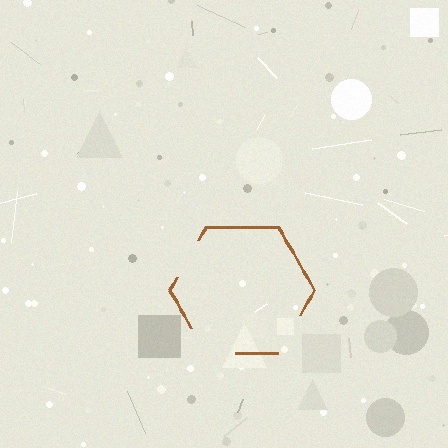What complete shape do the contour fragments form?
The contour fragments form a hexagon.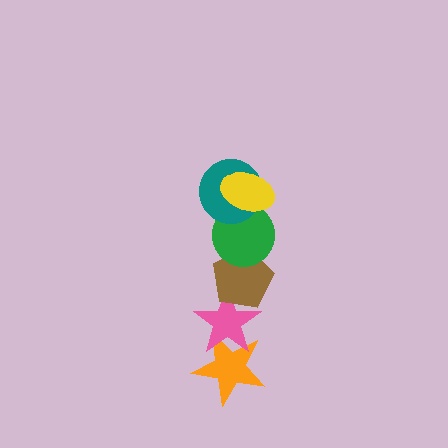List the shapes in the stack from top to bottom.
From top to bottom: the yellow ellipse, the teal circle, the green circle, the brown pentagon, the pink star, the orange star.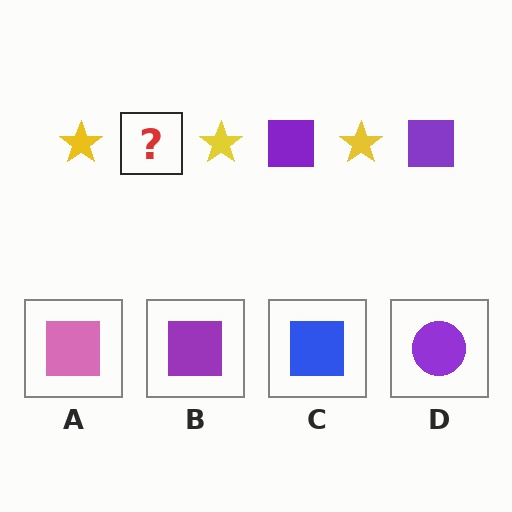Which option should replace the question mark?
Option B.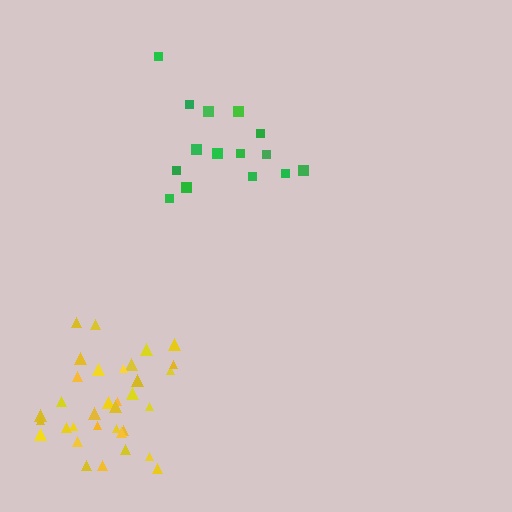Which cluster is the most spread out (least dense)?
Green.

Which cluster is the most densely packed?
Yellow.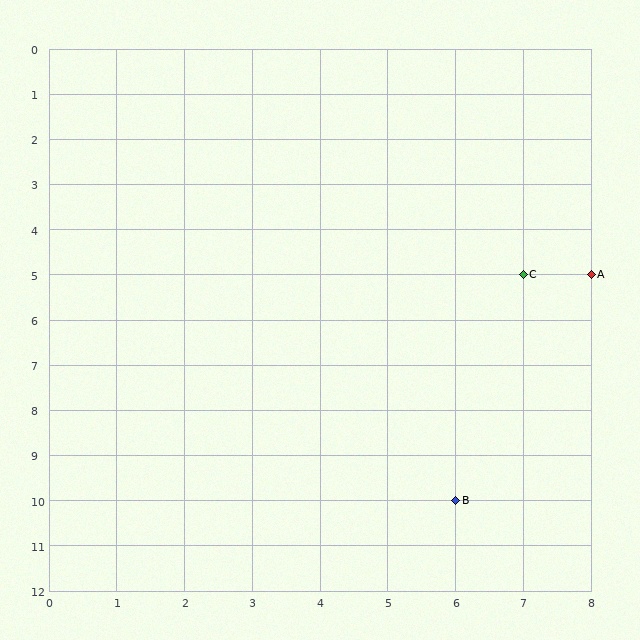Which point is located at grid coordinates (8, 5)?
Point A is at (8, 5).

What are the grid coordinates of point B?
Point B is at grid coordinates (6, 10).